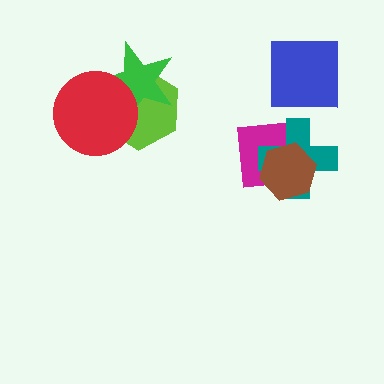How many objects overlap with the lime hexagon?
2 objects overlap with the lime hexagon.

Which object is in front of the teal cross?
The brown hexagon is in front of the teal cross.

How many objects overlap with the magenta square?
2 objects overlap with the magenta square.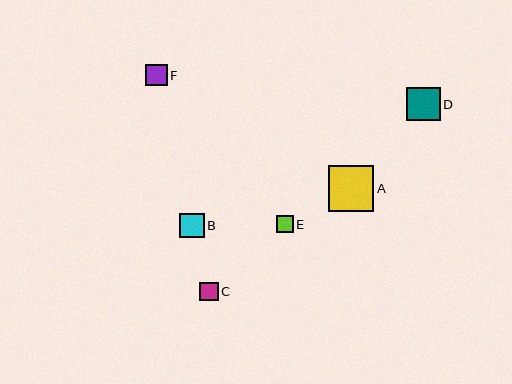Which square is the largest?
Square A is the largest with a size of approximately 46 pixels.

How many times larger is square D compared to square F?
Square D is approximately 1.6 times the size of square F.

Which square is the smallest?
Square E is the smallest with a size of approximately 17 pixels.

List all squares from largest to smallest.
From largest to smallest: A, D, B, F, C, E.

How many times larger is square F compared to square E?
Square F is approximately 1.3 times the size of square E.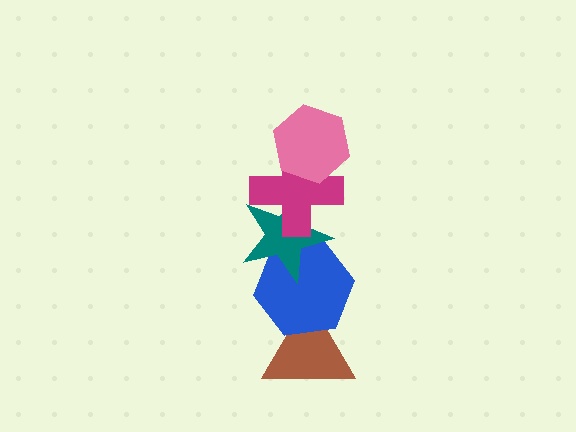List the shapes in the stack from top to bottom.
From top to bottom: the pink hexagon, the magenta cross, the teal star, the blue hexagon, the brown triangle.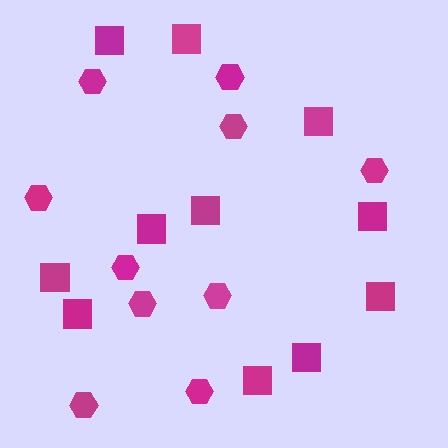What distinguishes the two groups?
There are 2 groups: one group of hexagons (10) and one group of squares (11).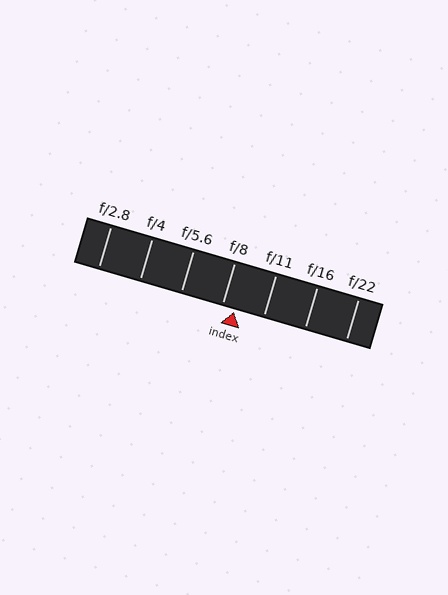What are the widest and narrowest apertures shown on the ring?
The widest aperture shown is f/2.8 and the narrowest is f/22.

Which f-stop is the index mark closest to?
The index mark is closest to f/8.